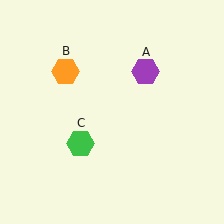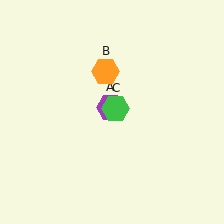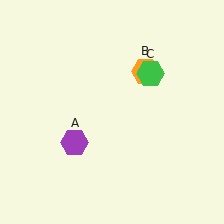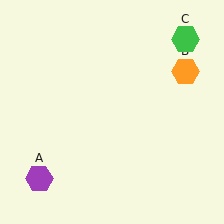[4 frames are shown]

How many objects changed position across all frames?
3 objects changed position: purple hexagon (object A), orange hexagon (object B), green hexagon (object C).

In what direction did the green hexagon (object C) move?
The green hexagon (object C) moved up and to the right.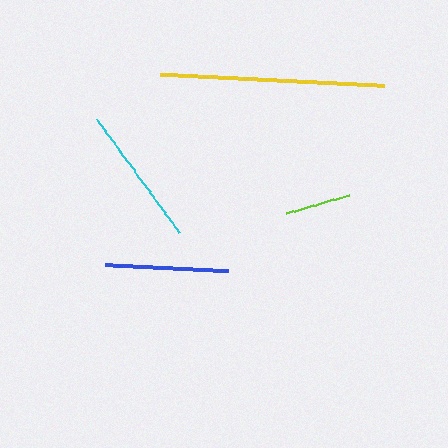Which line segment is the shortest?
The lime line is the shortest at approximately 65 pixels.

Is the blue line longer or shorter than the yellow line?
The yellow line is longer than the blue line.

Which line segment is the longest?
The yellow line is the longest at approximately 224 pixels.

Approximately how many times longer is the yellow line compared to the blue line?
The yellow line is approximately 1.8 times the length of the blue line.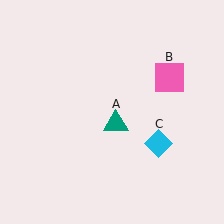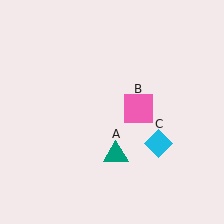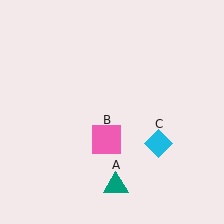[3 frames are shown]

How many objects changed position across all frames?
2 objects changed position: teal triangle (object A), pink square (object B).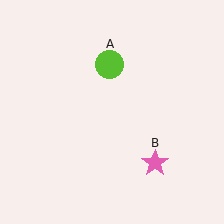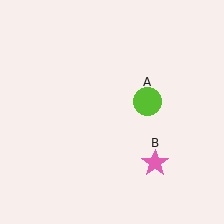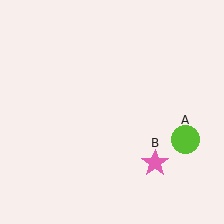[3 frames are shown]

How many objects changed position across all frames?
1 object changed position: lime circle (object A).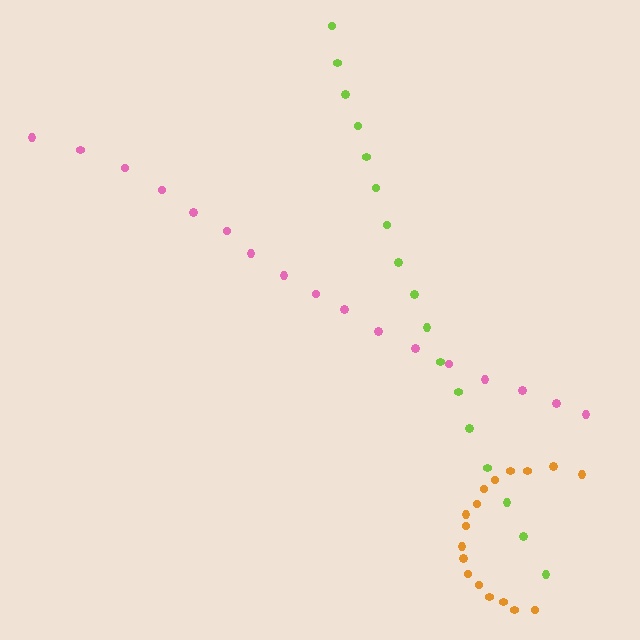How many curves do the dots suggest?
There are 3 distinct paths.